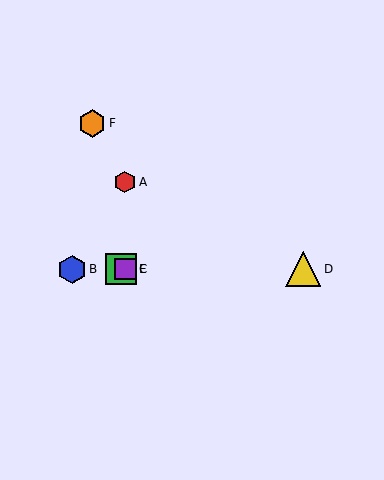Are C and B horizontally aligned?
Yes, both are at y≈269.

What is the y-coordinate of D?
Object D is at y≈269.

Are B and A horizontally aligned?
No, B is at y≈269 and A is at y≈182.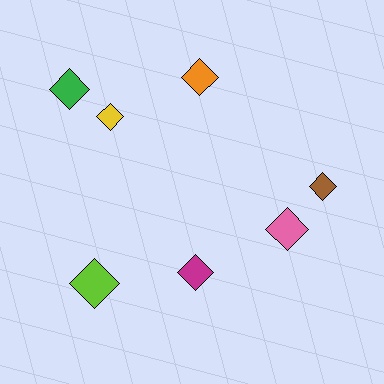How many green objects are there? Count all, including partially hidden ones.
There is 1 green object.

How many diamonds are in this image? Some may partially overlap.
There are 7 diamonds.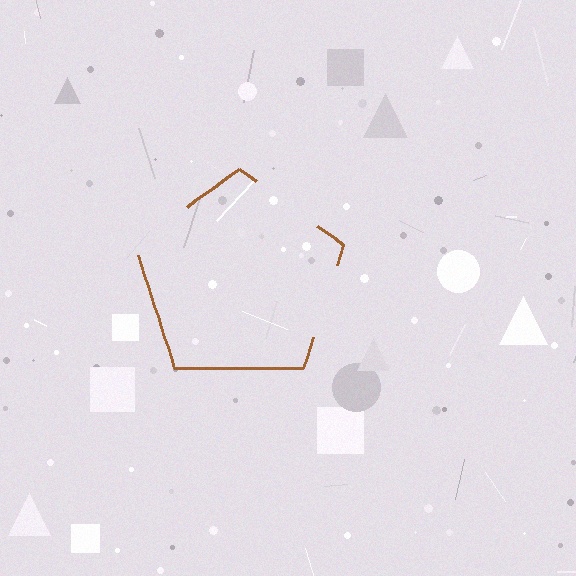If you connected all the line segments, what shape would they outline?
They would outline a pentagon.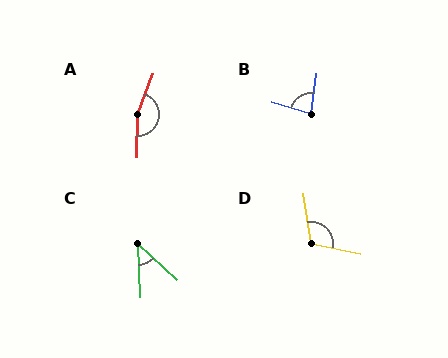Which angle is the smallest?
C, at approximately 44 degrees.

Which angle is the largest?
A, at approximately 160 degrees.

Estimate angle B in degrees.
Approximately 80 degrees.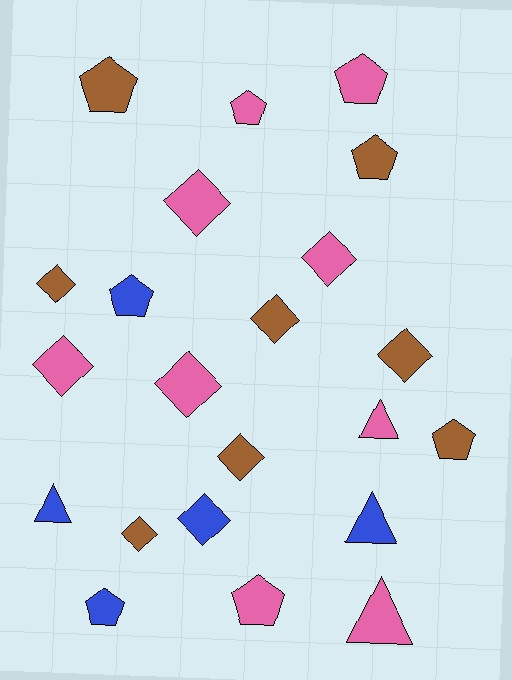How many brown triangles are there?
There are no brown triangles.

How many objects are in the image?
There are 22 objects.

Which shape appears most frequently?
Diamond, with 10 objects.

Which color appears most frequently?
Pink, with 9 objects.